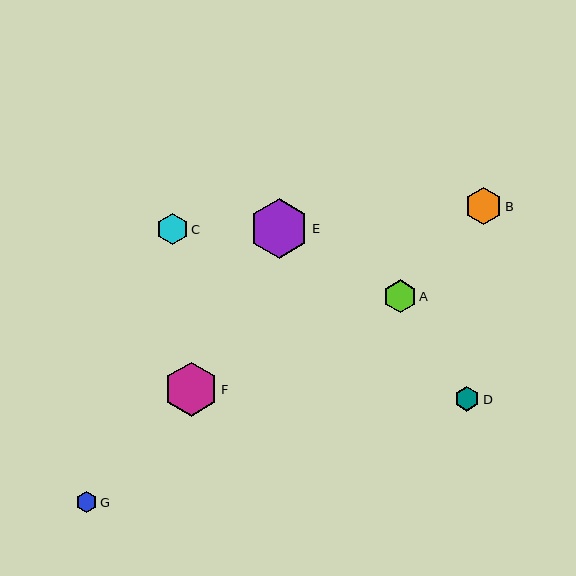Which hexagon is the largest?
Hexagon E is the largest with a size of approximately 59 pixels.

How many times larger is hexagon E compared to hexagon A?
Hexagon E is approximately 1.8 times the size of hexagon A.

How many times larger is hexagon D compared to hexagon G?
Hexagon D is approximately 1.2 times the size of hexagon G.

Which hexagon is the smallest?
Hexagon G is the smallest with a size of approximately 21 pixels.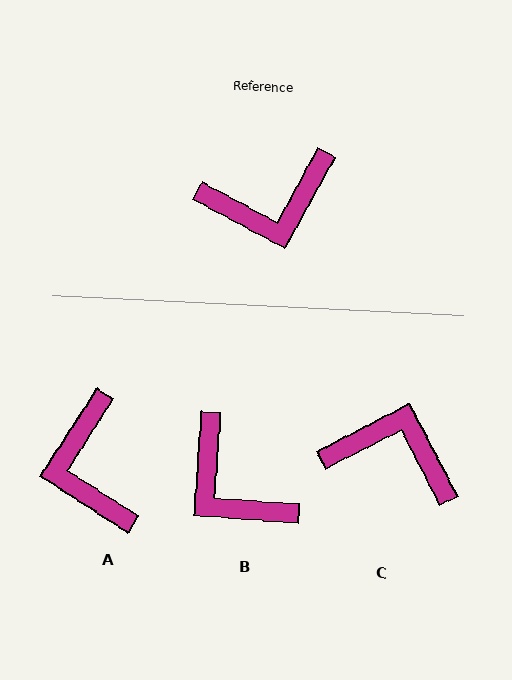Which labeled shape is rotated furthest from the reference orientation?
C, about 146 degrees away.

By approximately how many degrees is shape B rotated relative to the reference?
Approximately 66 degrees clockwise.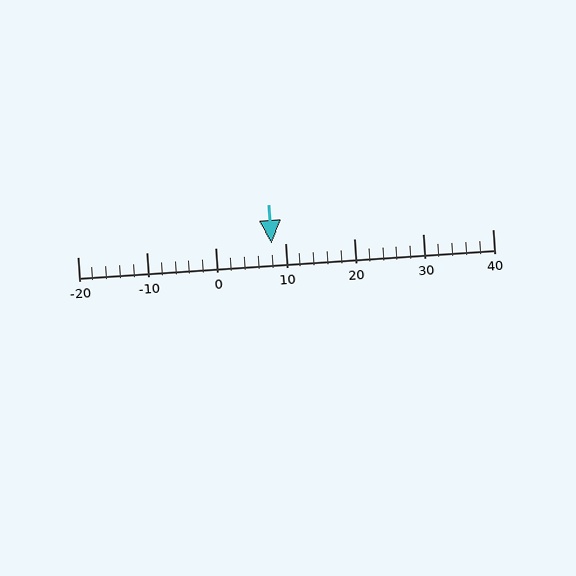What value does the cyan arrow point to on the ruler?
The cyan arrow points to approximately 8.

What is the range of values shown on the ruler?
The ruler shows values from -20 to 40.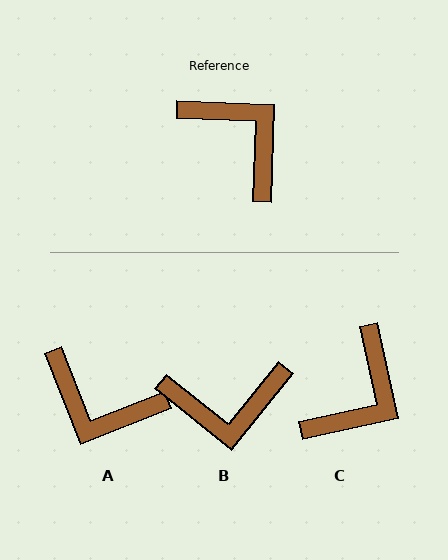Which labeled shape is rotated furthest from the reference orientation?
A, about 156 degrees away.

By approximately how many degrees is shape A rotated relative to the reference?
Approximately 156 degrees clockwise.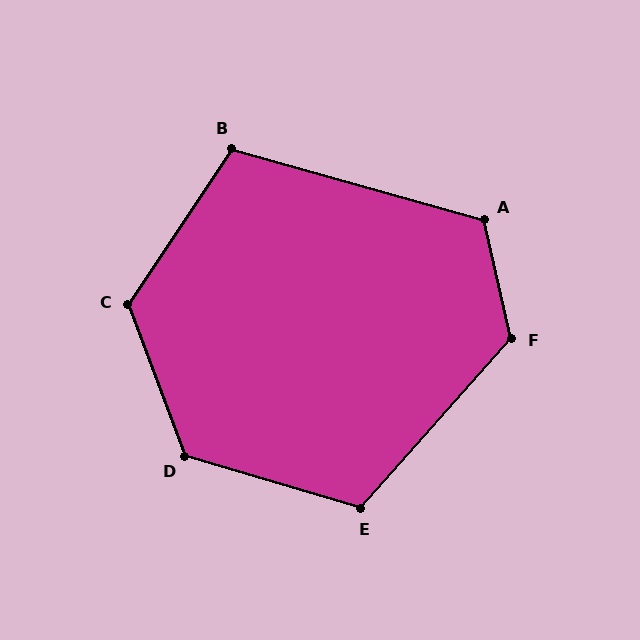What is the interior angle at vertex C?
Approximately 126 degrees (obtuse).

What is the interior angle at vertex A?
Approximately 119 degrees (obtuse).